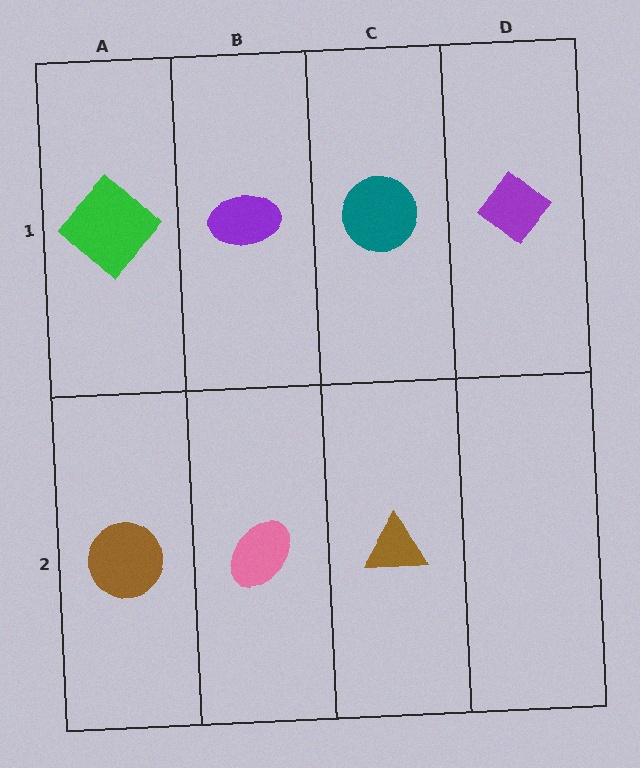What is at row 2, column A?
A brown circle.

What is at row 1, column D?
A purple diamond.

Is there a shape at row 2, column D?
No, that cell is empty.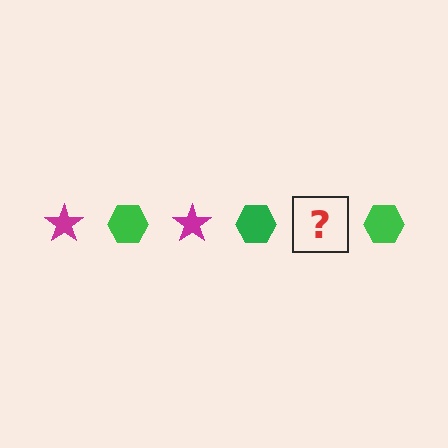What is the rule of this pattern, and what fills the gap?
The rule is that the pattern alternates between magenta star and green hexagon. The gap should be filled with a magenta star.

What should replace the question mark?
The question mark should be replaced with a magenta star.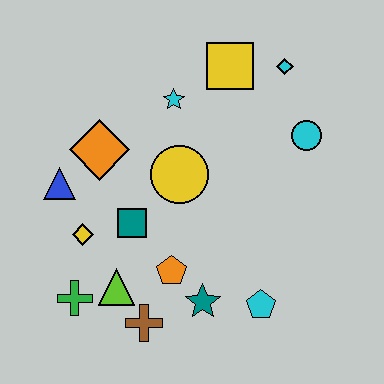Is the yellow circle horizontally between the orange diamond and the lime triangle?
No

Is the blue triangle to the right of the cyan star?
No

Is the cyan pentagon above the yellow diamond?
No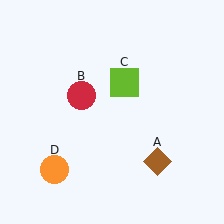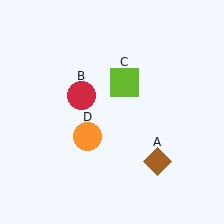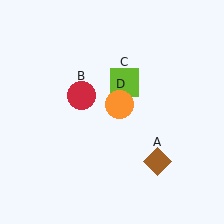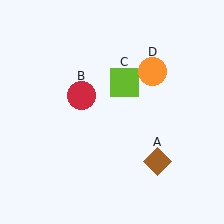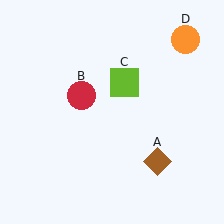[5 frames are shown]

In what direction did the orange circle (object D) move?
The orange circle (object D) moved up and to the right.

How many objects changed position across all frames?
1 object changed position: orange circle (object D).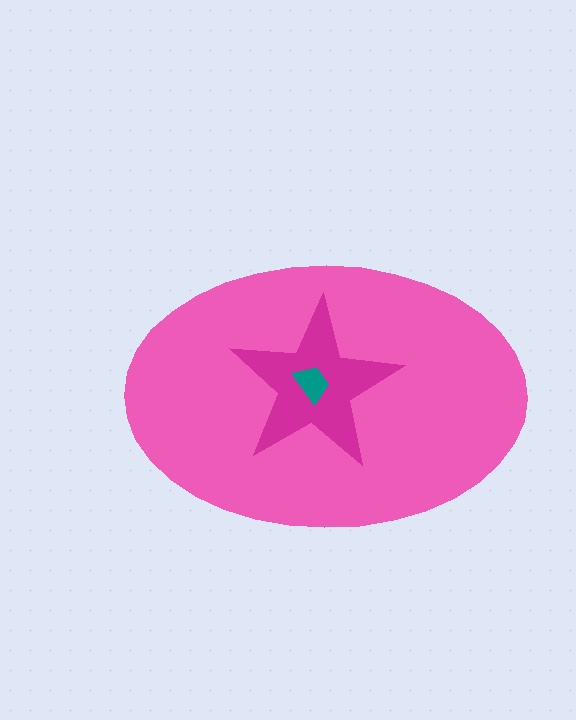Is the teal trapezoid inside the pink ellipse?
Yes.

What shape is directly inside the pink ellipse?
The magenta star.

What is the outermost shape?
The pink ellipse.